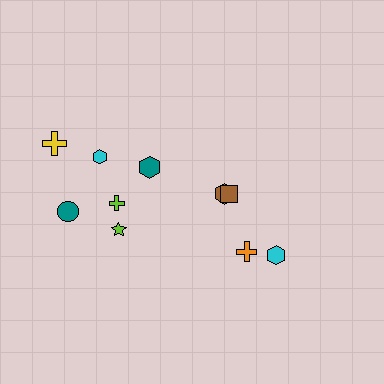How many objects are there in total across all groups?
There are 10 objects.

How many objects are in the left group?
There are 6 objects.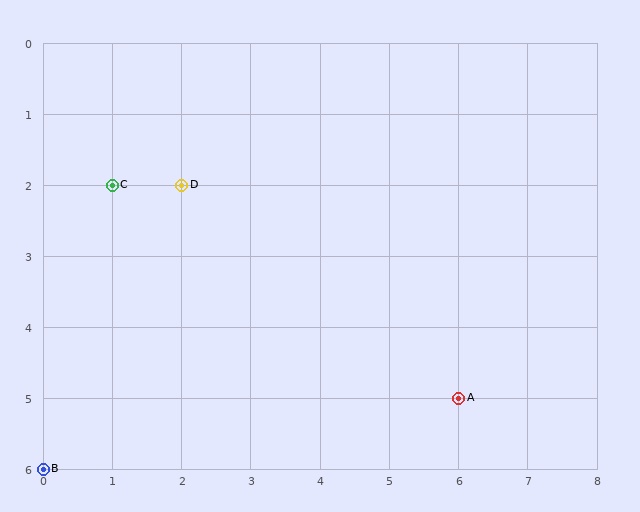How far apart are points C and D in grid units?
Points C and D are 1 column apart.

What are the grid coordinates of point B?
Point B is at grid coordinates (0, 6).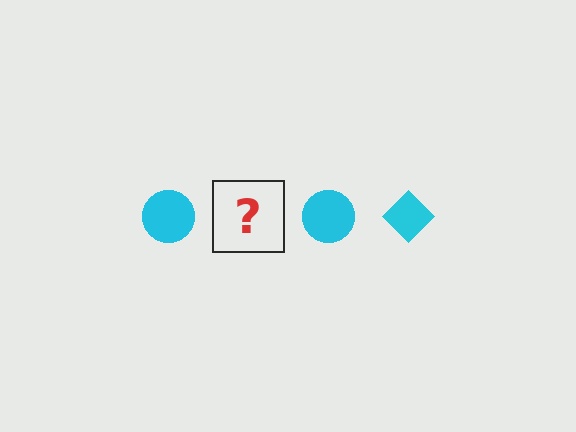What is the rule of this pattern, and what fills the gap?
The rule is that the pattern cycles through circle, diamond shapes in cyan. The gap should be filled with a cyan diamond.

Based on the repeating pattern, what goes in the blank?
The blank should be a cyan diamond.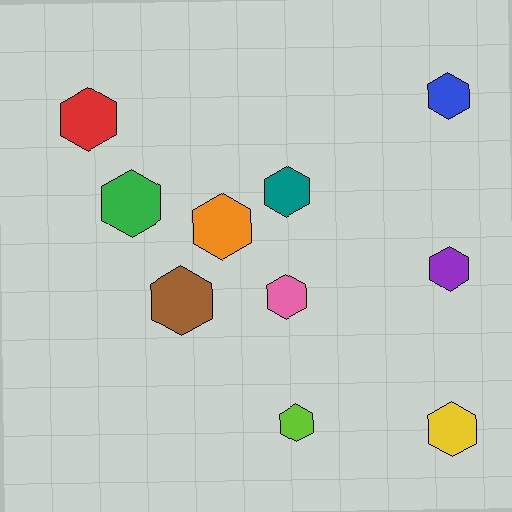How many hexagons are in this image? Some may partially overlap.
There are 10 hexagons.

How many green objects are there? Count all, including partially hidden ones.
There is 1 green object.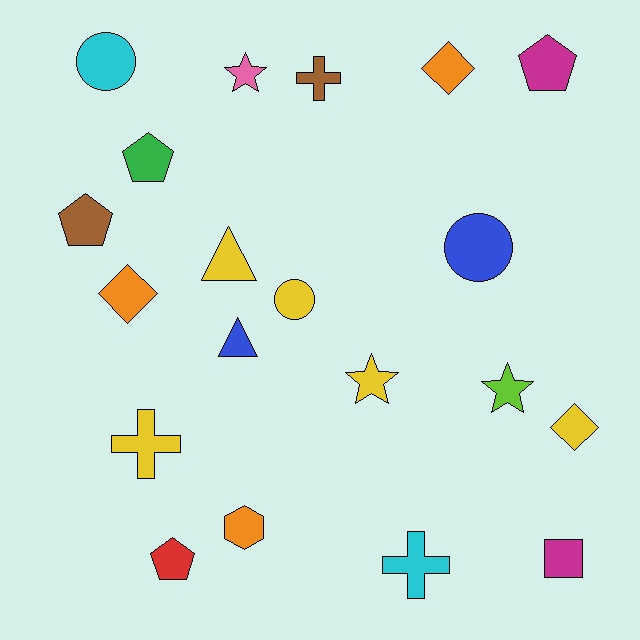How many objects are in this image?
There are 20 objects.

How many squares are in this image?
There is 1 square.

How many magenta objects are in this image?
There are 2 magenta objects.